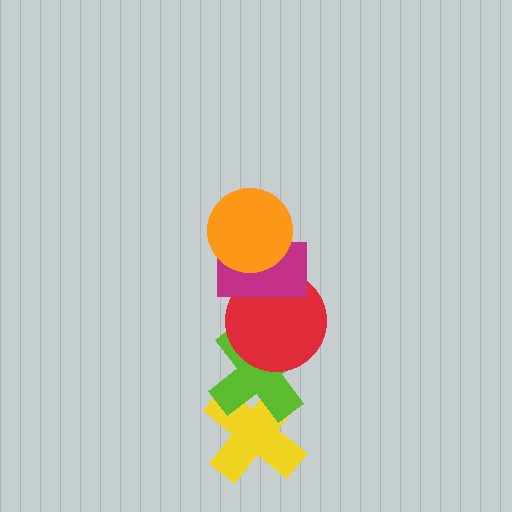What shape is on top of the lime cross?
The red circle is on top of the lime cross.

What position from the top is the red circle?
The red circle is 3rd from the top.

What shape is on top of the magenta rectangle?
The orange circle is on top of the magenta rectangle.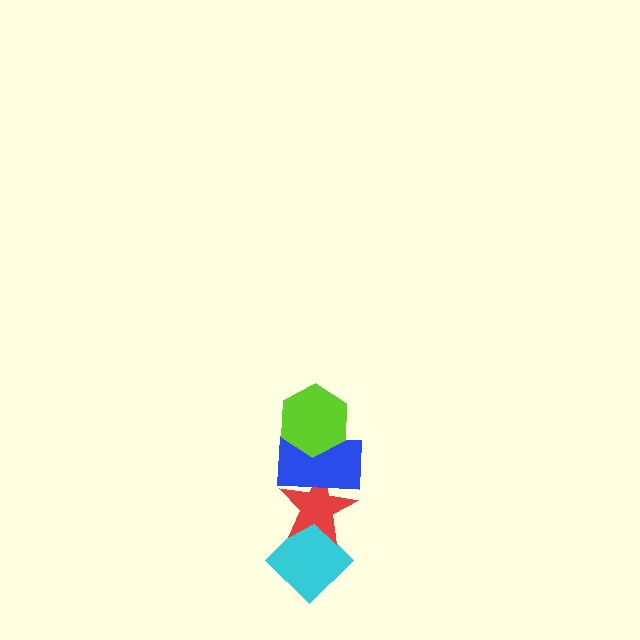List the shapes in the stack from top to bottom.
From top to bottom: the lime hexagon, the blue rectangle, the red star, the cyan diamond.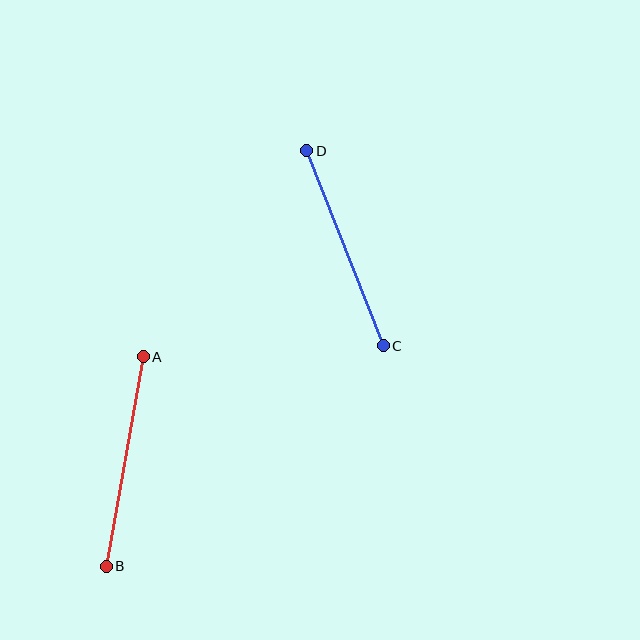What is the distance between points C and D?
The distance is approximately 210 pixels.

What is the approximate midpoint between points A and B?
The midpoint is at approximately (125, 462) pixels.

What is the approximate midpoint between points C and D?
The midpoint is at approximately (345, 248) pixels.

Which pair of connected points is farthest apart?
Points A and B are farthest apart.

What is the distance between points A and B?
The distance is approximately 213 pixels.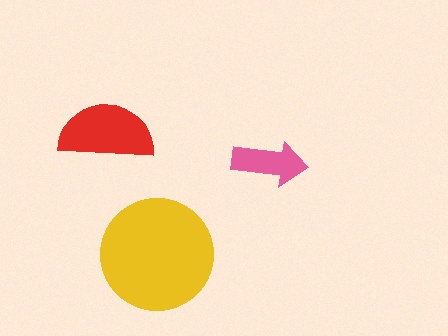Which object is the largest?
The yellow circle.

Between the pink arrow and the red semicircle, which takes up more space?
The red semicircle.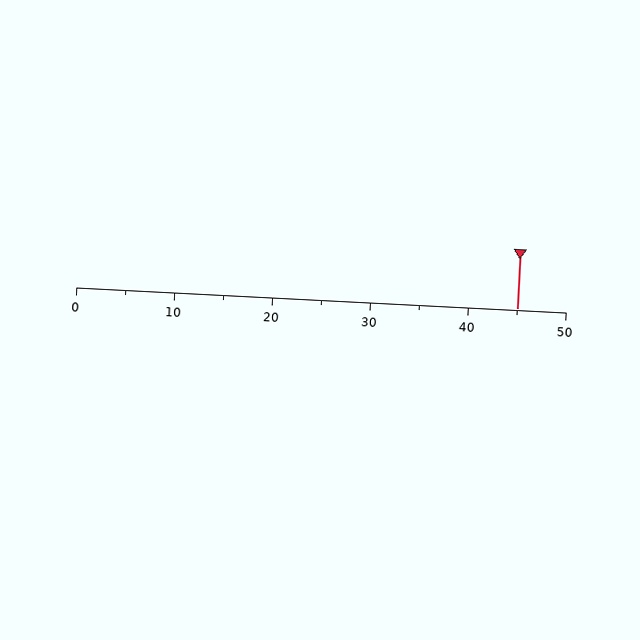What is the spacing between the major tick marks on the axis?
The major ticks are spaced 10 apart.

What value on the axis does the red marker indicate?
The marker indicates approximately 45.